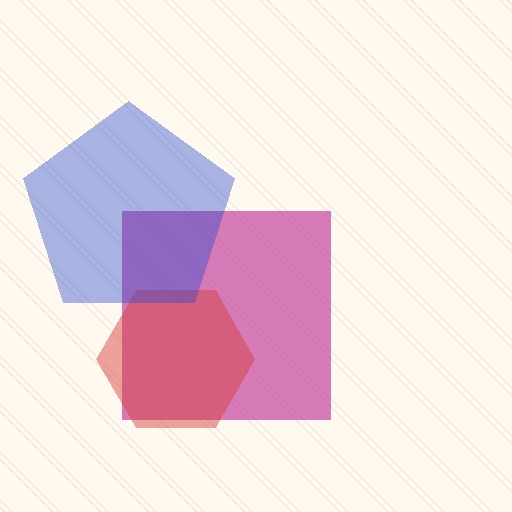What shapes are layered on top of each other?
The layered shapes are: a magenta square, a red hexagon, a blue pentagon.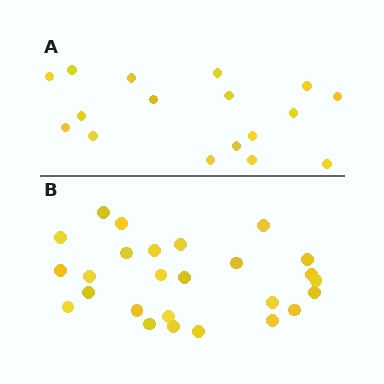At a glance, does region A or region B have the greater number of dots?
Region B (the bottom region) has more dots.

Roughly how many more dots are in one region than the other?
Region B has roughly 8 or so more dots than region A.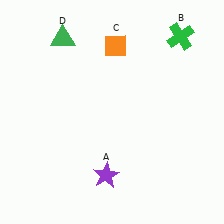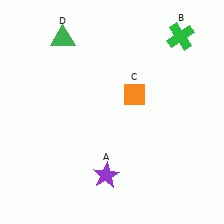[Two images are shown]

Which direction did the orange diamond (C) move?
The orange diamond (C) moved down.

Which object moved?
The orange diamond (C) moved down.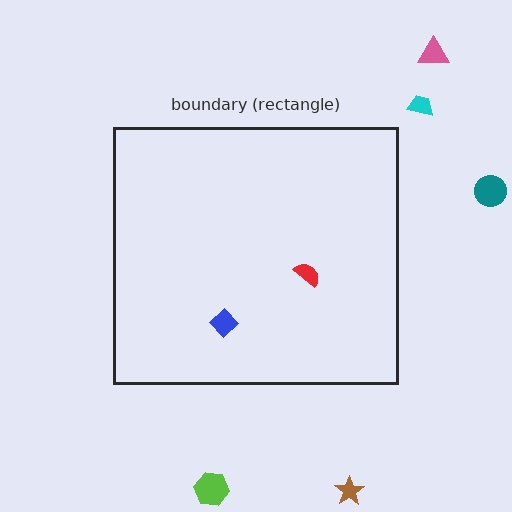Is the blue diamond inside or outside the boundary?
Inside.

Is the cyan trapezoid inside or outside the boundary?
Outside.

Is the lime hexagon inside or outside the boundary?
Outside.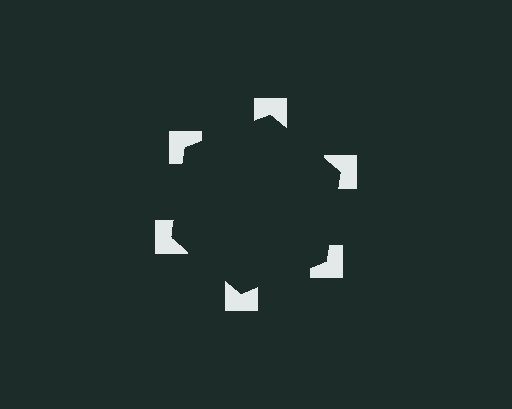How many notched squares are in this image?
There are 6 — one at each vertex of the illusory hexagon.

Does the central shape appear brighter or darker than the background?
It typically appears slightly darker than the background, even though no actual brightness change is drawn.